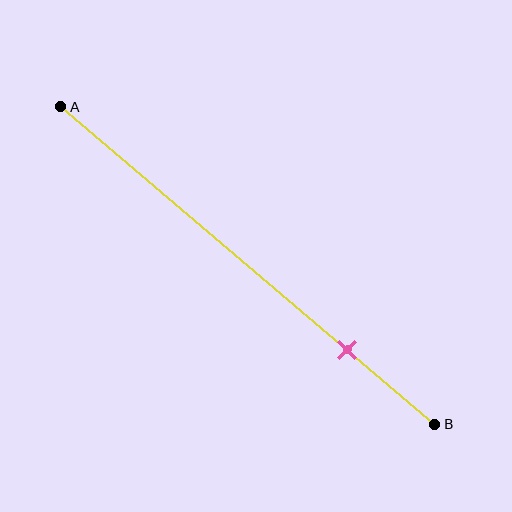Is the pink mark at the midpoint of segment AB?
No, the mark is at about 75% from A, not at the 50% midpoint.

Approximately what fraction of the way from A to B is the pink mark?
The pink mark is approximately 75% of the way from A to B.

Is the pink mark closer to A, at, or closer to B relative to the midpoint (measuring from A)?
The pink mark is closer to point B than the midpoint of segment AB.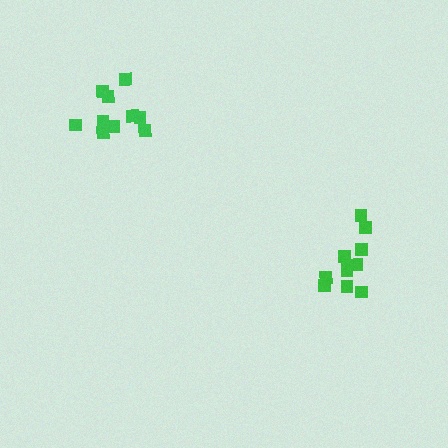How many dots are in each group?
Group 1: 10 dots, Group 2: 11 dots (21 total).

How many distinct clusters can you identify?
There are 2 distinct clusters.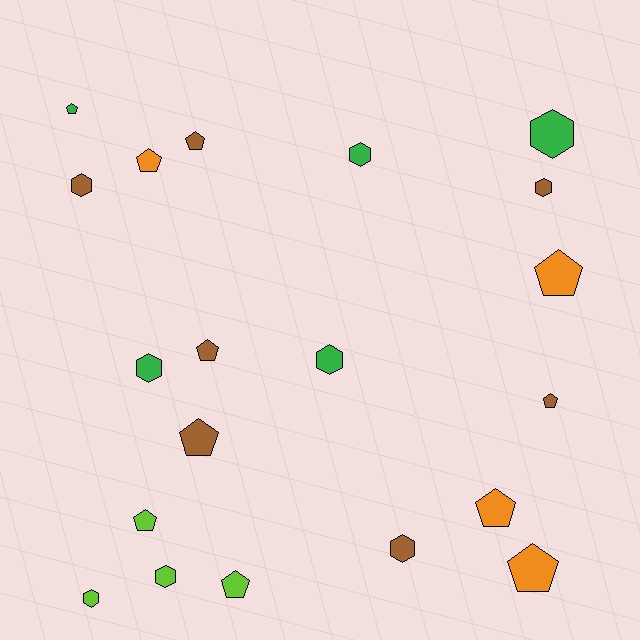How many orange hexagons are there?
There are no orange hexagons.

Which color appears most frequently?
Brown, with 7 objects.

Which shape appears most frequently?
Pentagon, with 11 objects.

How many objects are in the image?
There are 20 objects.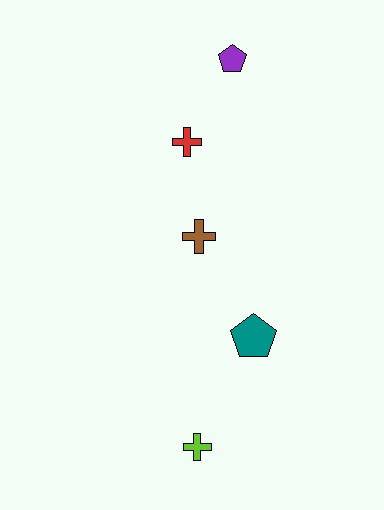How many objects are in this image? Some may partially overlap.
There are 5 objects.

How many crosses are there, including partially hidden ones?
There are 3 crosses.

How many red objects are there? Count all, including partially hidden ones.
There is 1 red object.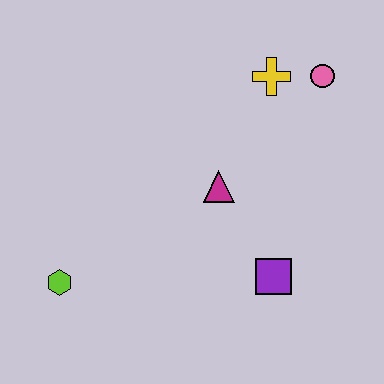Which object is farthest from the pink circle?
The lime hexagon is farthest from the pink circle.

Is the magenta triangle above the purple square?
Yes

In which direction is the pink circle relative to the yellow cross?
The pink circle is to the right of the yellow cross.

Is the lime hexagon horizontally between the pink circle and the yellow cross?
No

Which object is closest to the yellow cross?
The pink circle is closest to the yellow cross.